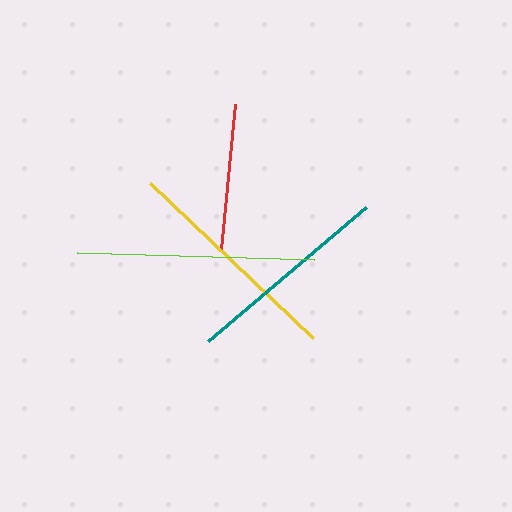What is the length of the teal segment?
The teal segment is approximately 208 pixels long.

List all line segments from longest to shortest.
From longest to shortest: lime, yellow, teal, red.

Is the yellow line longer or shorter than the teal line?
The yellow line is longer than the teal line.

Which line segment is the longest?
The lime line is the longest at approximately 238 pixels.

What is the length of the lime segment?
The lime segment is approximately 238 pixels long.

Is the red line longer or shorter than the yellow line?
The yellow line is longer than the red line.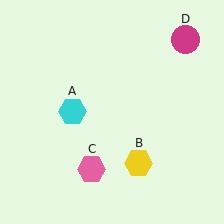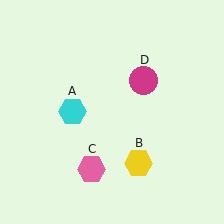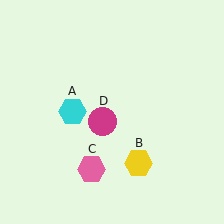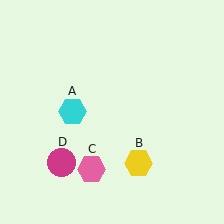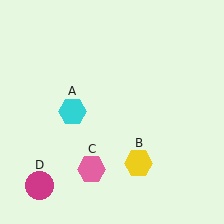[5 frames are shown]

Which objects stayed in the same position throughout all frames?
Cyan hexagon (object A) and yellow hexagon (object B) and pink hexagon (object C) remained stationary.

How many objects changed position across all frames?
1 object changed position: magenta circle (object D).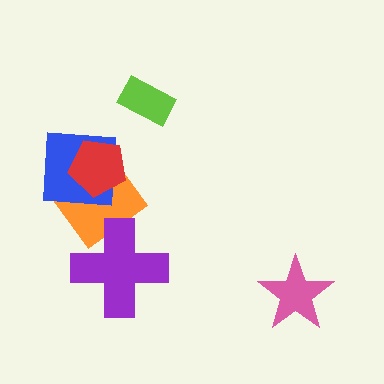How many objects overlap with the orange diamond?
3 objects overlap with the orange diamond.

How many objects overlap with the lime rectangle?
0 objects overlap with the lime rectangle.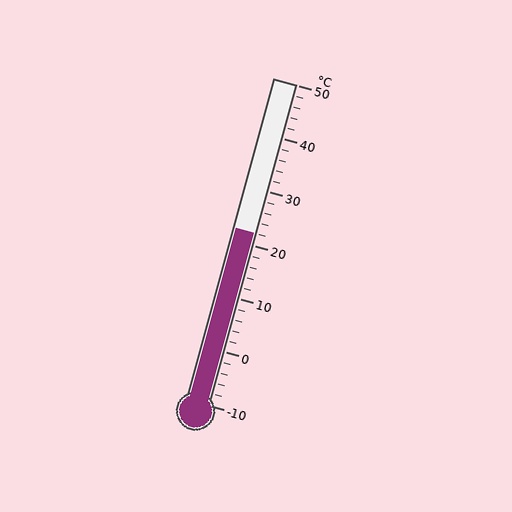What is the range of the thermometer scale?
The thermometer scale ranges from -10°C to 50°C.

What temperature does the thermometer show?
The thermometer shows approximately 22°C.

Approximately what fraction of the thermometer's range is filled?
The thermometer is filled to approximately 55% of its range.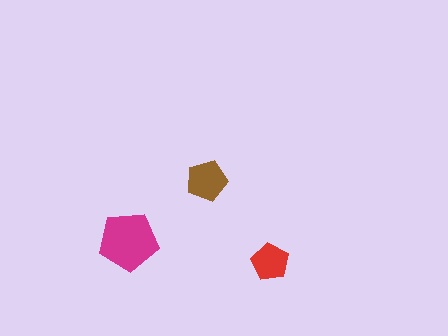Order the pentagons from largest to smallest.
the magenta one, the brown one, the red one.